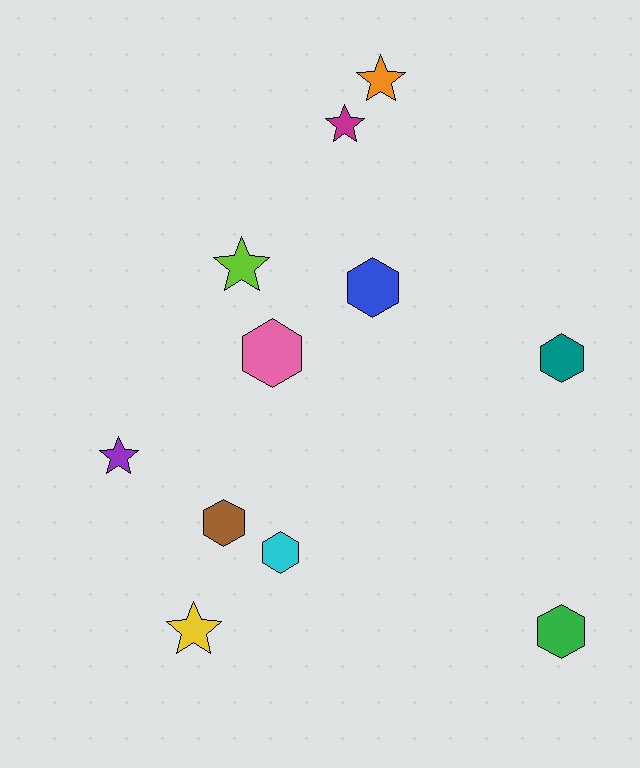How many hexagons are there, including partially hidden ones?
There are 6 hexagons.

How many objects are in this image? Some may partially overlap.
There are 11 objects.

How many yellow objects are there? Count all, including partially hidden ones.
There is 1 yellow object.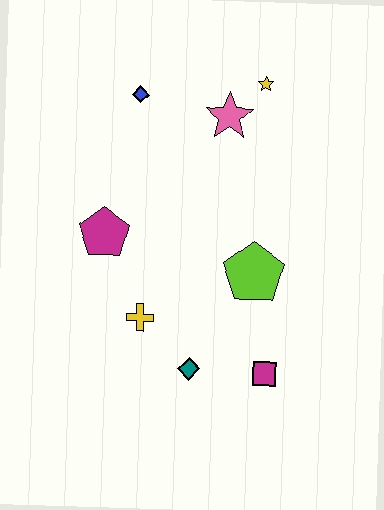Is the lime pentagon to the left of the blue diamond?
No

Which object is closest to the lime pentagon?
The magenta square is closest to the lime pentagon.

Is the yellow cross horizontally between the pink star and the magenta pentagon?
Yes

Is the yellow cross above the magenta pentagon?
No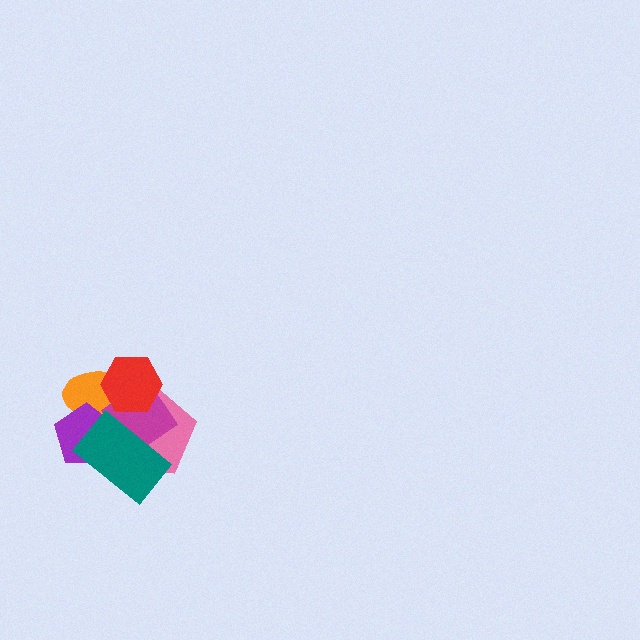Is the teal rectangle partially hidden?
No, no other shape covers it.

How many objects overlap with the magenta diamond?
6 objects overlap with the magenta diamond.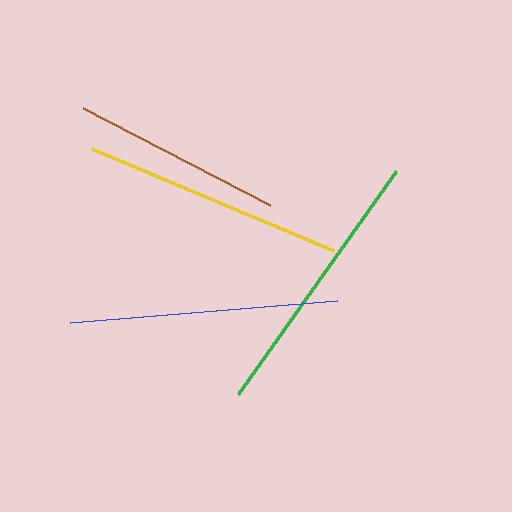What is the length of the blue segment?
The blue segment is approximately 268 pixels long.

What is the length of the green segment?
The green segment is approximately 273 pixels long.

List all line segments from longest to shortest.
From longest to shortest: green, blue, yellow, brown.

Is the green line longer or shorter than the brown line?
The green line is longer than the brown line.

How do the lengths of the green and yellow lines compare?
The green and yellow lines are approximately the same length.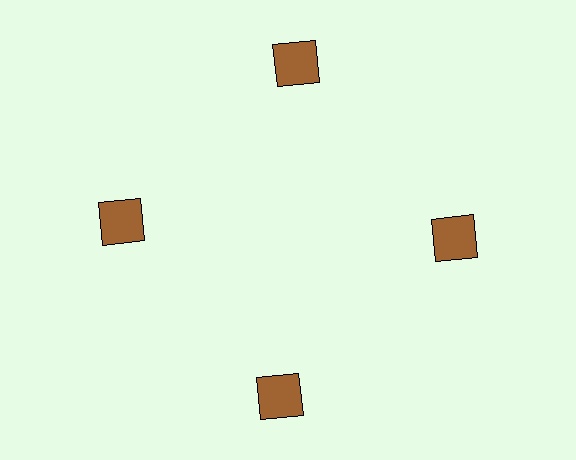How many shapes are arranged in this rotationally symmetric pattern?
There are 4 shapes, arranged in 4 groups of 1.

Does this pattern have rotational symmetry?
Yes, this pattern has 4-fold rotational symmetry. It looks the same after rotating 90 degrees around the center.